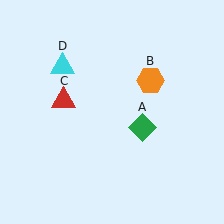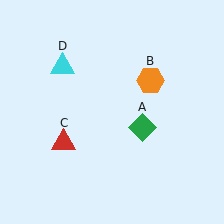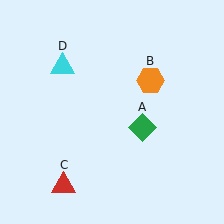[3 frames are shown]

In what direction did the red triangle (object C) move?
The red triangle (object C) moved down.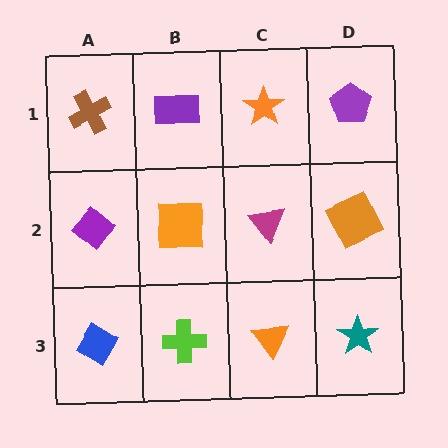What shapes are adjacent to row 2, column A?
A brown cross (row 1, column A), a blue diamond (row 3, column A), an orange square (row 2, column B).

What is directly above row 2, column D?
A purple pentagon.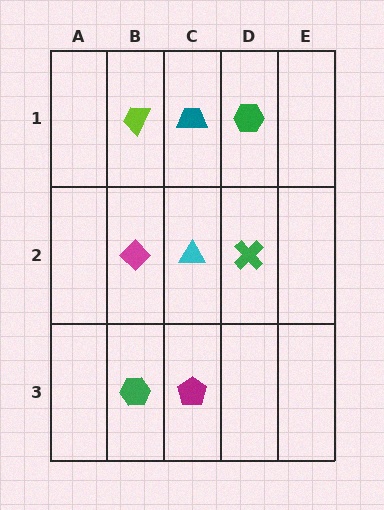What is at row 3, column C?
A magenta pentagon.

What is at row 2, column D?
A green cross.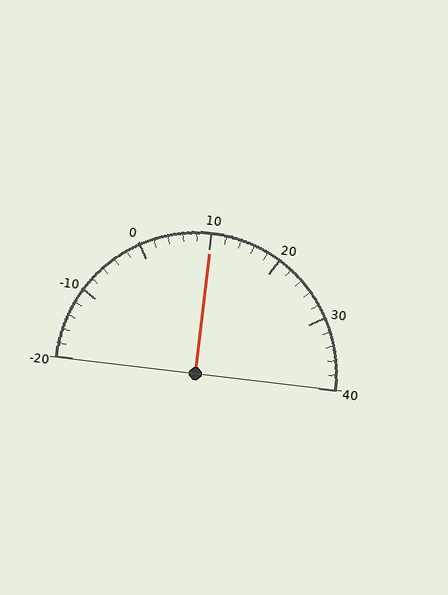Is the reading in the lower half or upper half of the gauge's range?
The reading is in the upper half of the range (-20 to 40).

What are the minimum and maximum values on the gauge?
The gauge ranges from -20 to 40.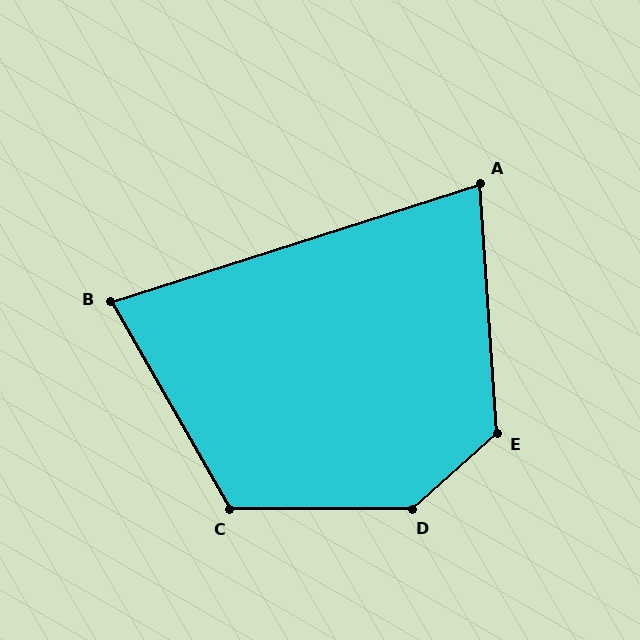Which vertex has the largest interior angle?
D, at approximately 139 degrees.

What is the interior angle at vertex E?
Approximately 128 degrees (obtuse).